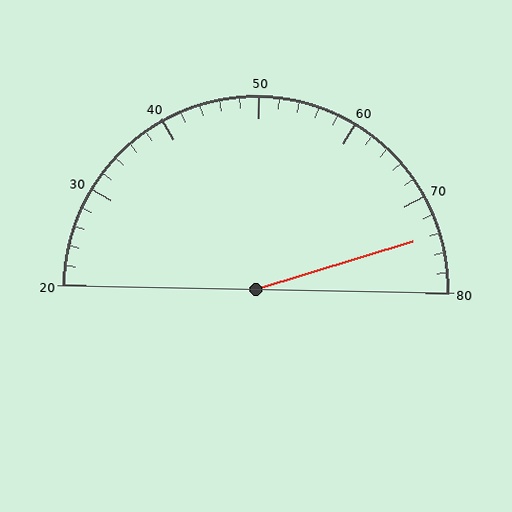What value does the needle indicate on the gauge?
The needle indicates approximately 74.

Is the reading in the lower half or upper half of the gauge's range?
The reading is in the upper half of the range (20 to 80).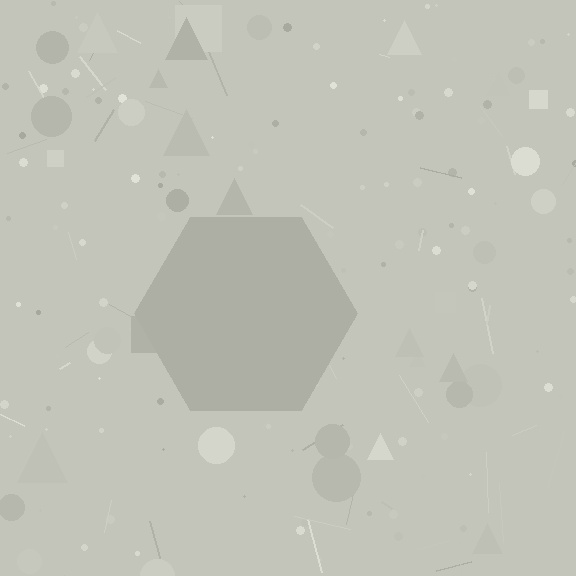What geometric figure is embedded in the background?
A hexagon is embedded in the background.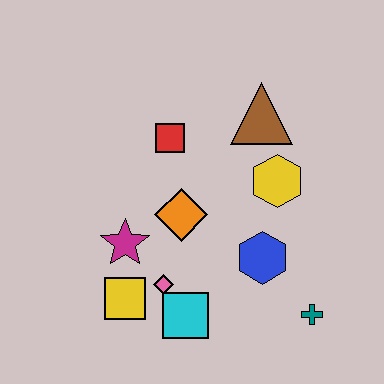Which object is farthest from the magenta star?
The teal cross is farthest from the magenta star.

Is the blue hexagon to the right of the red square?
Yes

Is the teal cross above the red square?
No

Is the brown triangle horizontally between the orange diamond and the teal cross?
Yes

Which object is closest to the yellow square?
The pink diamond is closest to the yellow square.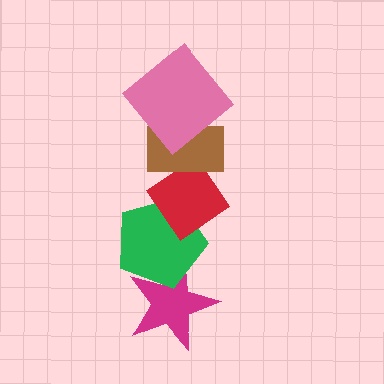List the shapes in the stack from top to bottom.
From top to bottom: the pink diamond, the brown rectangle, the red diamond, the green pentagon, the magenta star.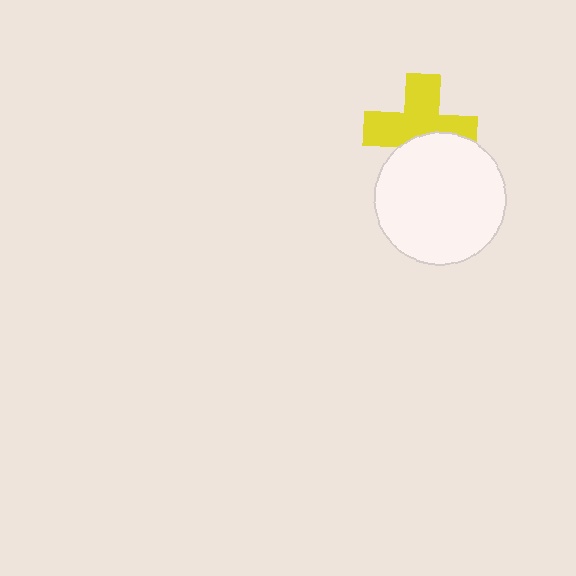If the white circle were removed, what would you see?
You would see the complete yellow cross.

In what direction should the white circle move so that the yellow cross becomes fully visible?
The white circle should move down. That is the shortest direction to clear the overlap and leave the yellow cross fully visible.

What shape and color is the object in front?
The object in front is a white circle.